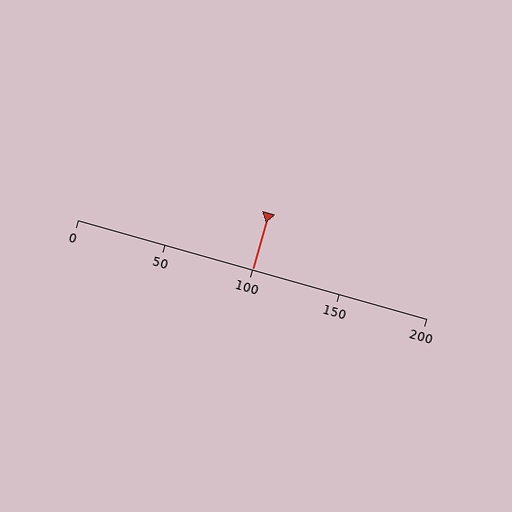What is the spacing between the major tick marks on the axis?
The major ticks are spaced 50 apart.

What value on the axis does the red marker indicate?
The marker indicates approximately 100.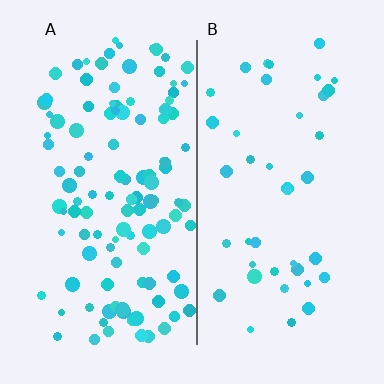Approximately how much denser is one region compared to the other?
Approximately 2.8× — region A over region B.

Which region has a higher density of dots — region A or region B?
A (the left).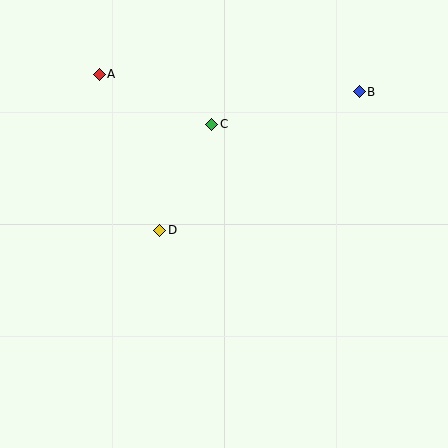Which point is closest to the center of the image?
Point D at (160, 230) is closest to the center.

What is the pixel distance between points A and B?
The distance between A and B is 261 pixels.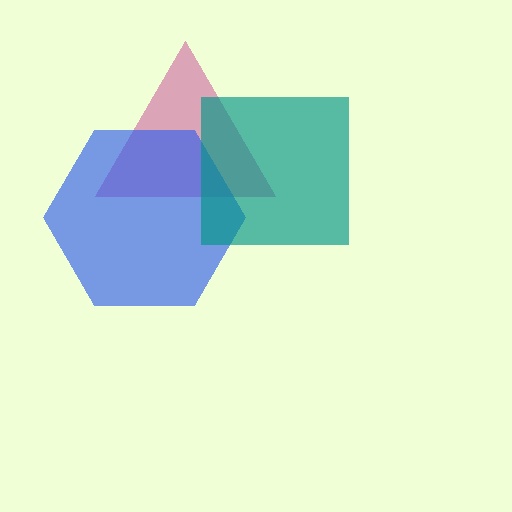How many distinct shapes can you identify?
There are 3 distinct shapes: a magenta triangle, a blue hexagon, a teal square.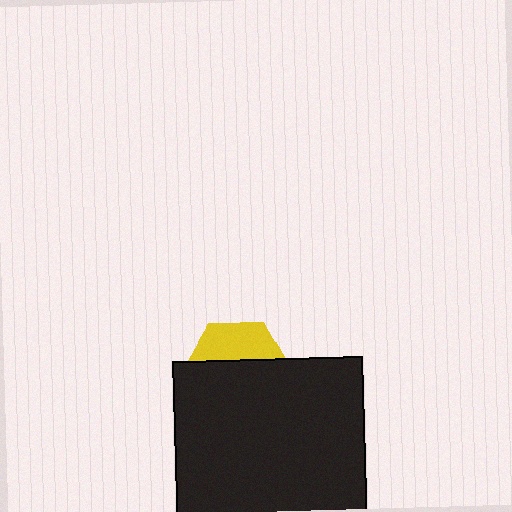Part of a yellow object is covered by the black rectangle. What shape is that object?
It is a hexagon.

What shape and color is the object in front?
The object in front is a black rectangle.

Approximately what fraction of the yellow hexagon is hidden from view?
Roughly 64% of the yellow hexagon is hidden behind the black rectangle.